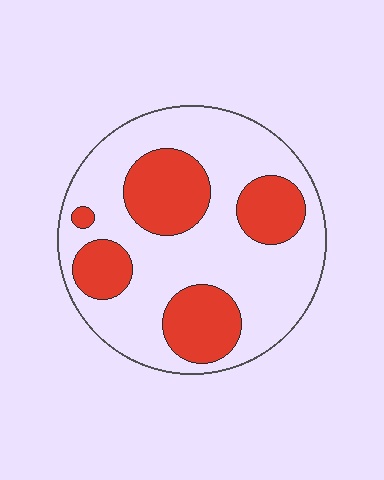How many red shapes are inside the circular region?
5.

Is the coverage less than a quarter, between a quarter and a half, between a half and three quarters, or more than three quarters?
Between a quarter and a half.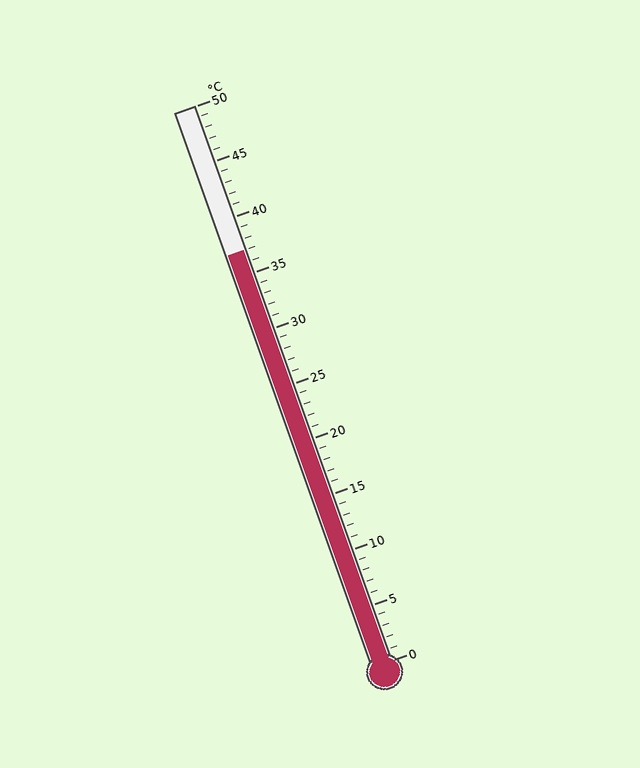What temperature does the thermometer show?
The thermometer shows approximately 37°C.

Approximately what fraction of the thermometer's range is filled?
The thermometer is filled to approximately 75% of its range.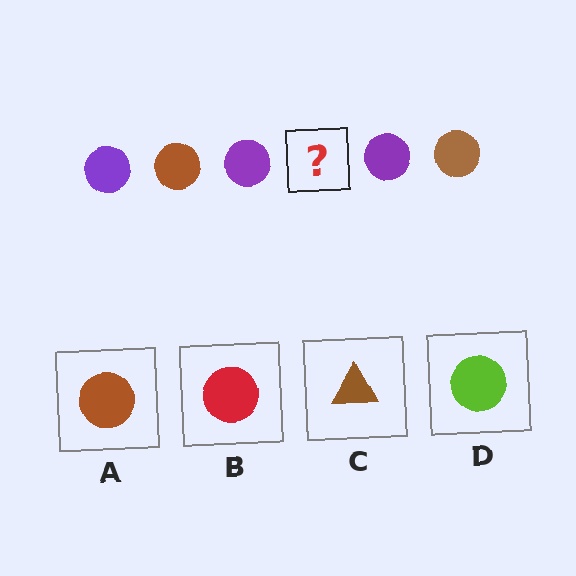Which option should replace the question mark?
Option A.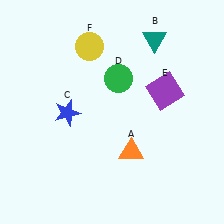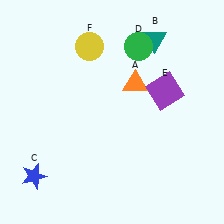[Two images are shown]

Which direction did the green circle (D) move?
The green circle (D) moved up.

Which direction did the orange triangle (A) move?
The orange triangle (A) moved up.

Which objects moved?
The objects that moved are: the orange triangle (A), the blue star (C), the green circle (D).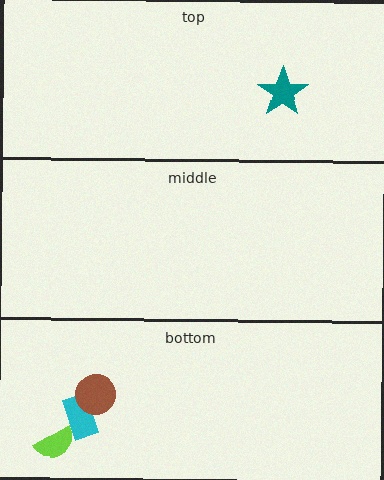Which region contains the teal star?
The top region.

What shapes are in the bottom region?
The lime semicircle, the cyan rectangle, the brown circle.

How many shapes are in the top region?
1.